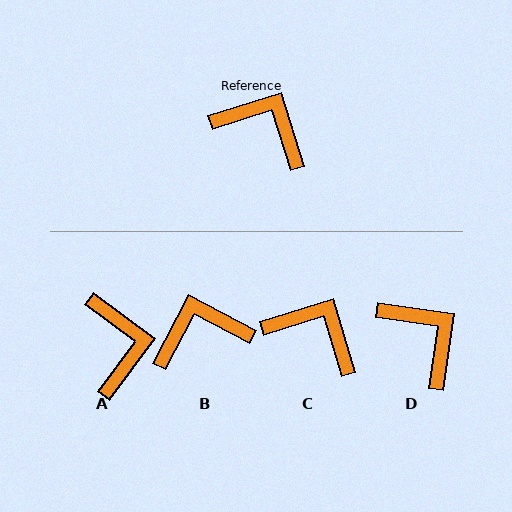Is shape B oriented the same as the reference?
No, it is off by about 45 degrees.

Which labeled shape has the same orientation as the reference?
C.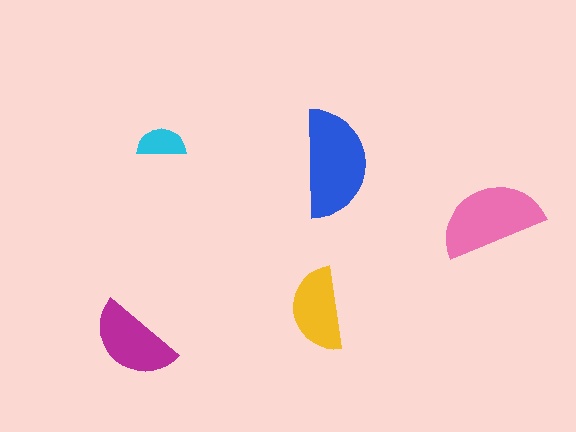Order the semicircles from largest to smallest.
the blue one, the pink one, the magenta one, the yellow one, the cyan one.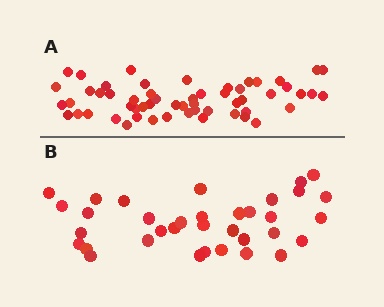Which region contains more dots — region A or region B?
Region A (the top region) has more dots.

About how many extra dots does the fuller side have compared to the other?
Region A has approximately 20 more dots than region B.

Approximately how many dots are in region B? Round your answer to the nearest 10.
About 40 dots. (The exact count is 35, which rounds to 40.)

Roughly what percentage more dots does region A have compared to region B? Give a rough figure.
About 60% more.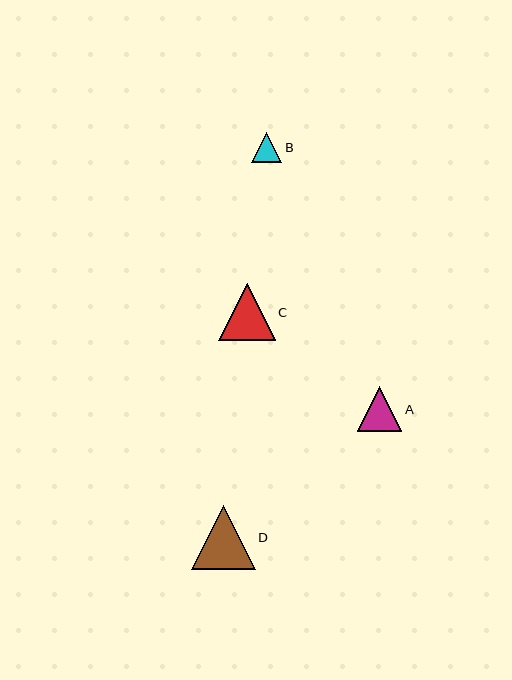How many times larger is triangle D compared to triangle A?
Triangle D is approximately 1.4 times the size of triangle A.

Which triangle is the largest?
Triangle D is the largest with a size of approximately 64 pixels.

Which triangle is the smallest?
Triangle B is the smallest with a size of approximately 30 pixels.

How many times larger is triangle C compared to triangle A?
Triangle C is approximately 1.3 times the size of triangle A.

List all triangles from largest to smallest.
From largest to smallest: D, C, A, B.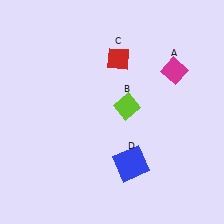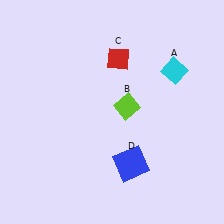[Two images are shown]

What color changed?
The diamond (A) changed from magenta in Image 1 to cyan in Image 2.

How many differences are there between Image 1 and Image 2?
There is 1 difference between the two images.